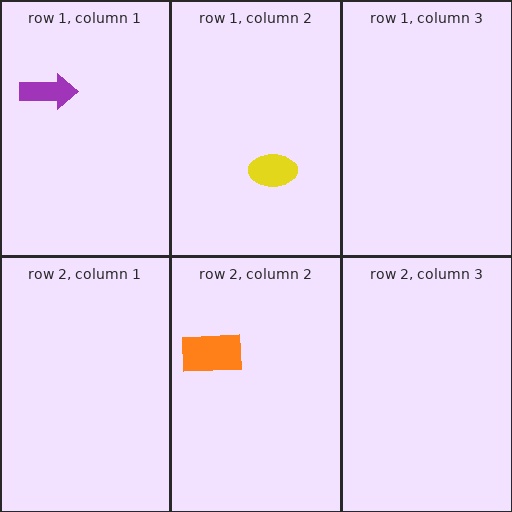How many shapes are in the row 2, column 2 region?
1.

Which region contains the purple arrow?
The row 1, column 1 region.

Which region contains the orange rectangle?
The row 2, column 2 region.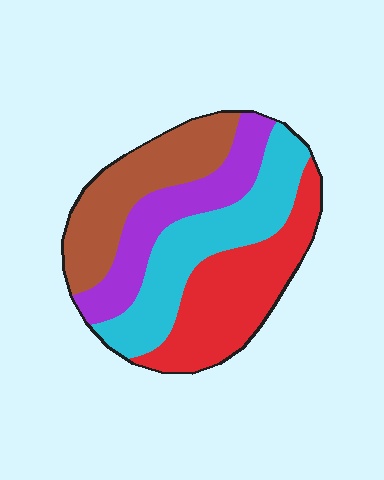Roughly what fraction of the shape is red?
Red takes up between a quarter and a half of the shape.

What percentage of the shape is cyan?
Cyan covers 27% of the shape.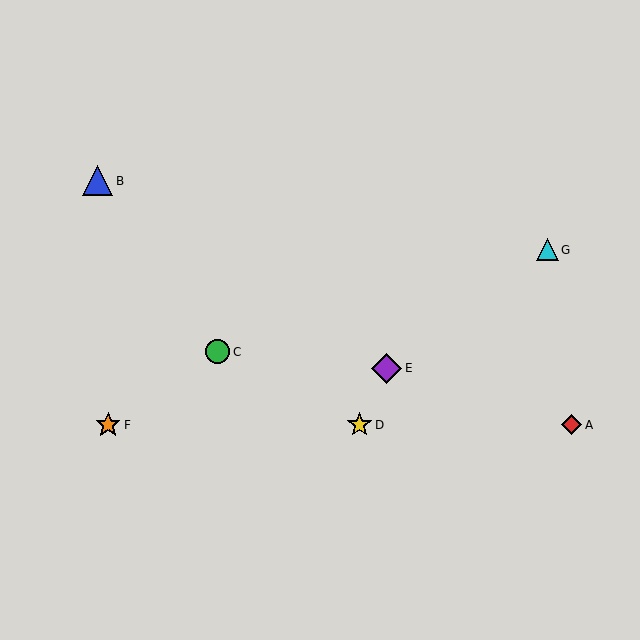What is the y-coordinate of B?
Object B is at y≈181.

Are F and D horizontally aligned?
Yes, both are at y≈425.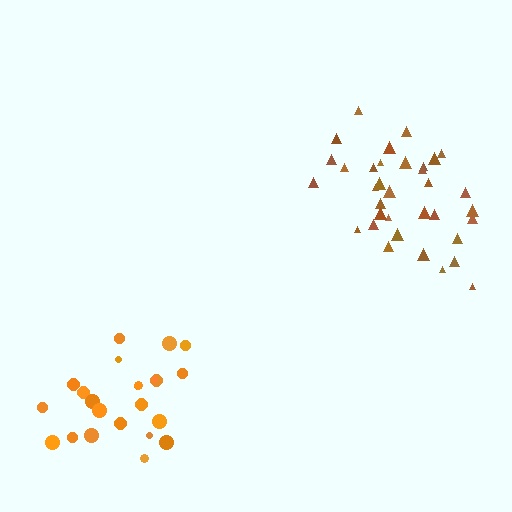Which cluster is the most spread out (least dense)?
Orange.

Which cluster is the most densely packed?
Brown.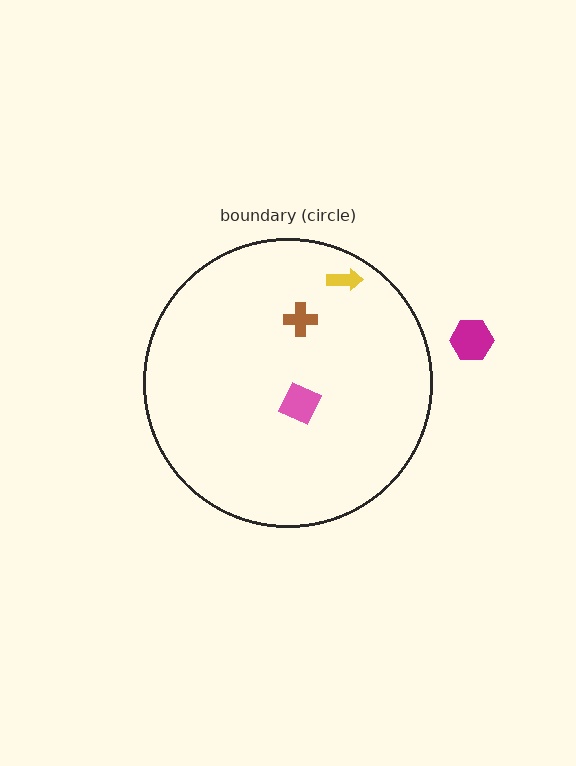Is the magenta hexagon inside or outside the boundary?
Outside.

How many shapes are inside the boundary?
3 inside, 1 outside.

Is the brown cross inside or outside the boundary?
Inside.